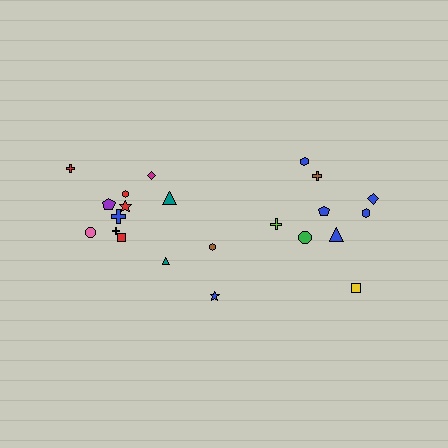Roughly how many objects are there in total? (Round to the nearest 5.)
Roughly 20 objects in total.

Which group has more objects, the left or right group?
The left group.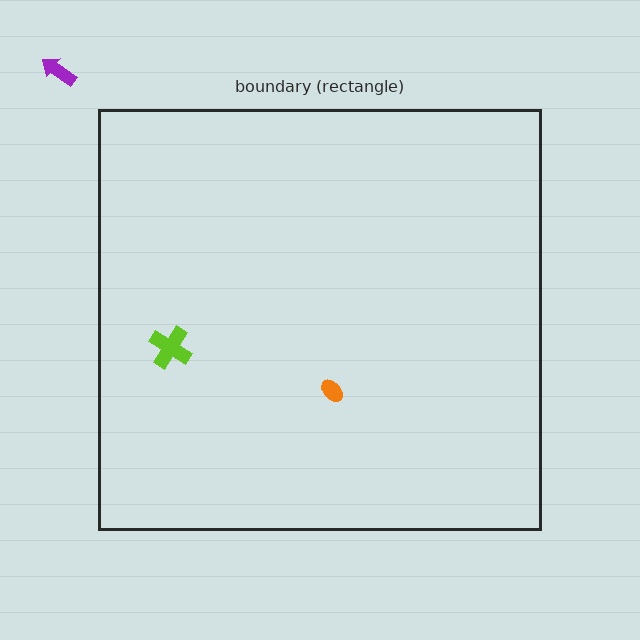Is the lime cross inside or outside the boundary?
Inside.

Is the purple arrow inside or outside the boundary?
Outside.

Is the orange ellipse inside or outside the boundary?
Inside.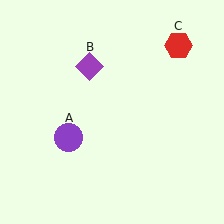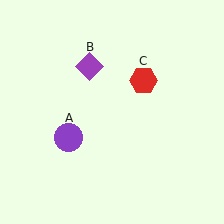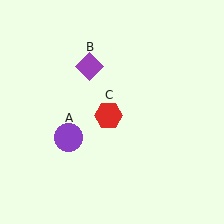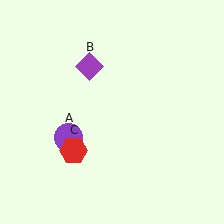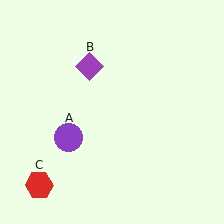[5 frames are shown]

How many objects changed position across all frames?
1 object changed position: red hexagon (object C).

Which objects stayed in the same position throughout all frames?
Purple circle (object A) and purple diamond (object B) remained stationary.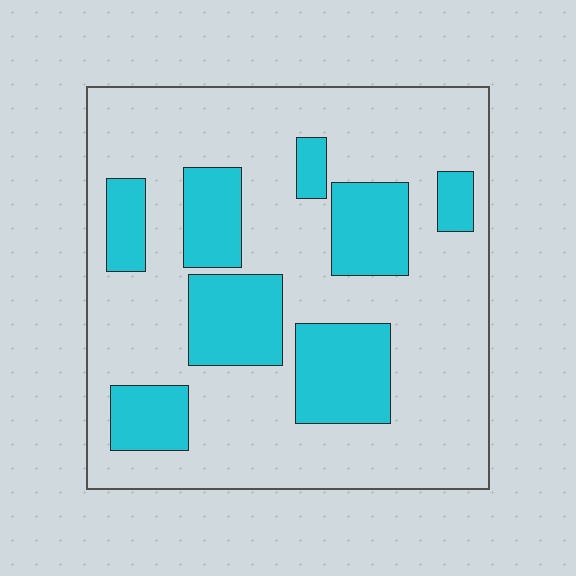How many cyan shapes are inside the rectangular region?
8.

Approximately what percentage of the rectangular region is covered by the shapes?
Approximately 25%.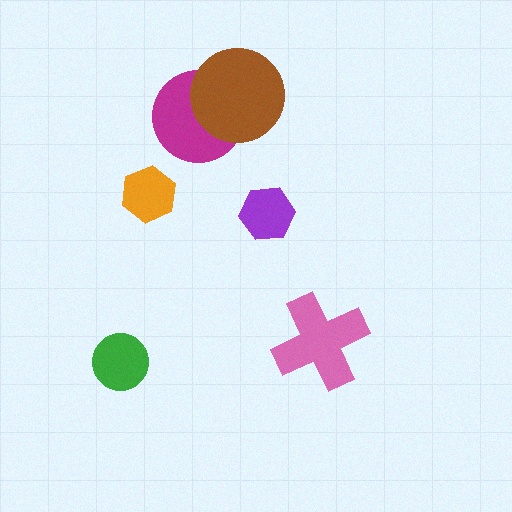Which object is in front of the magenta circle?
The brown circle is in front of the magenta circle.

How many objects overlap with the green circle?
0 objects overlap with the green circle.